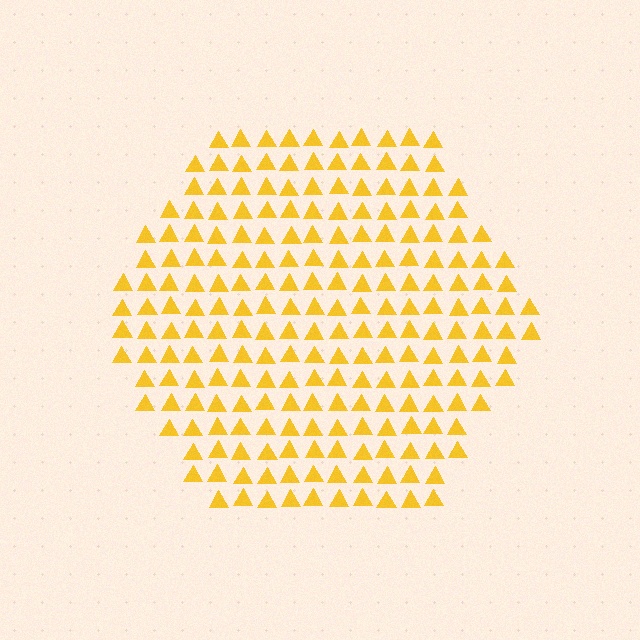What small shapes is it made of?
It is made of small triangles.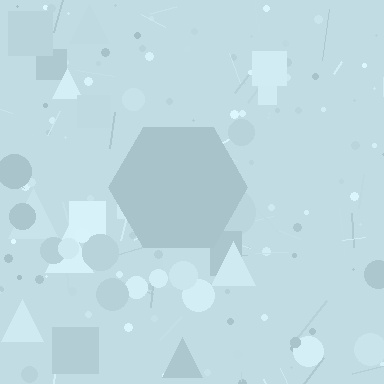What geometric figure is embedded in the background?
A hexagon is embedded in the background.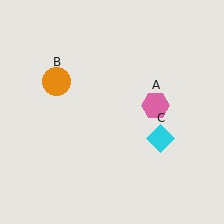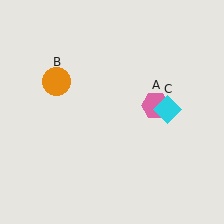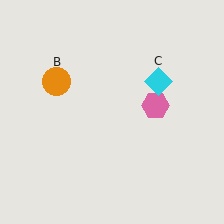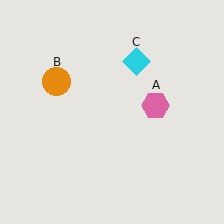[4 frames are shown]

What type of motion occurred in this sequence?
The cyan diamond (object C) rotated counterclockwise around the center of the scene.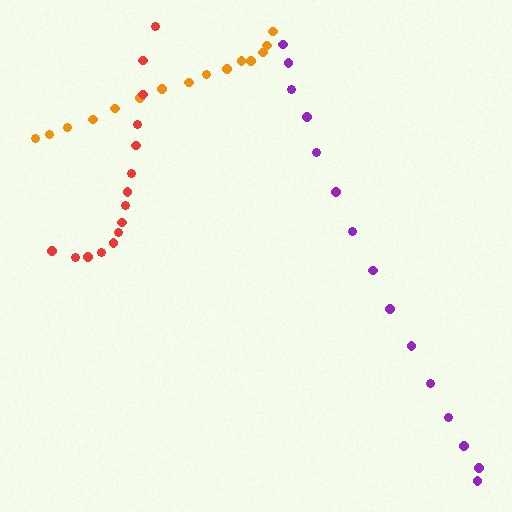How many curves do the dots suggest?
There are 3 distinct paths.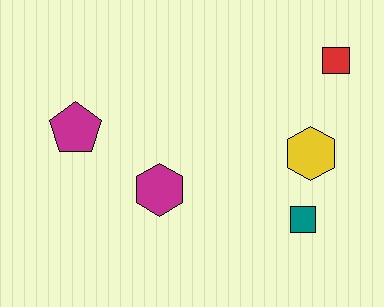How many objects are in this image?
There are 5 objects.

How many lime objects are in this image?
There are no lime objects.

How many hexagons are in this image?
There are 2 hexagons.